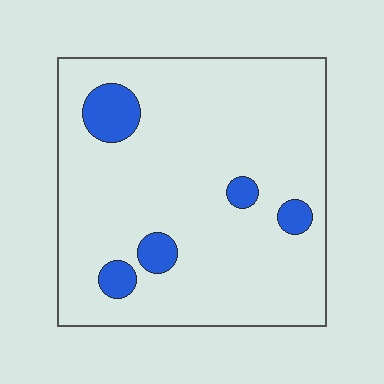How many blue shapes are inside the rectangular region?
5.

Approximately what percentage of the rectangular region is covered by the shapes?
Approximately 10%.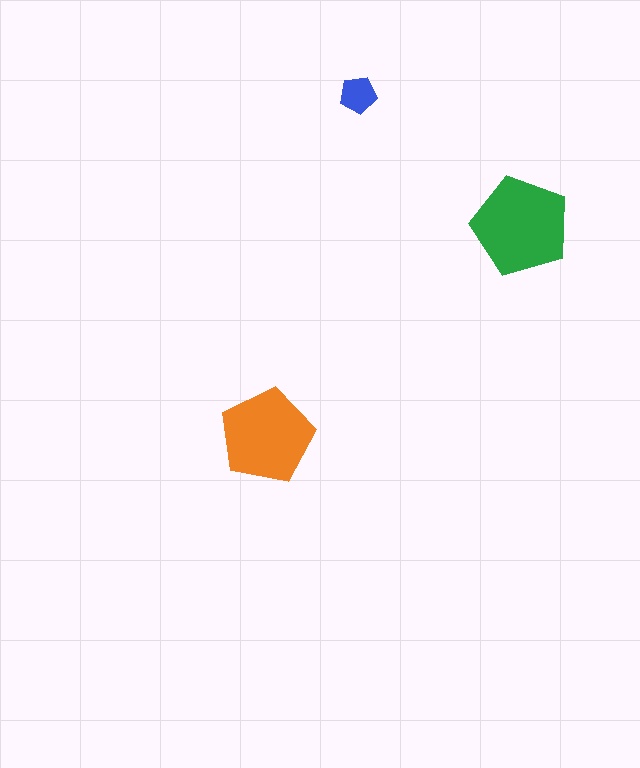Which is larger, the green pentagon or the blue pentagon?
The green one.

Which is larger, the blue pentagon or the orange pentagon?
The orange one.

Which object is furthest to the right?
The green pentagon is rightmost.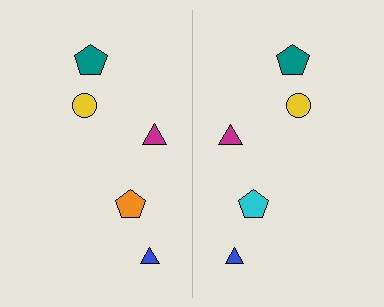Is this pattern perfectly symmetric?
No, the pattern is not perfectly symmetric. The cyan pentagon on the right side breaks the symmetry — its mirror counterpart is orange.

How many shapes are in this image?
There are 10 shapes in this image.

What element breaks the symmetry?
The cyan pentagon on the right side breaks the symmetry — its mirror counterpart is orange.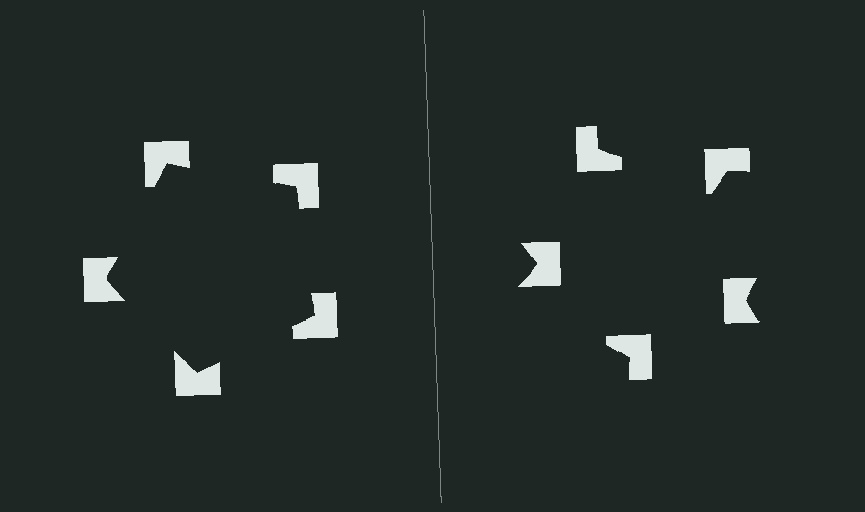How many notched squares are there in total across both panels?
10 — 5 on each side.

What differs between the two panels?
The notched squares are positioned identically on both sides; only the wedge orientations differ. On the left they align to a pentagon; on the right they are misaligned.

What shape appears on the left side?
An illusory pentagon.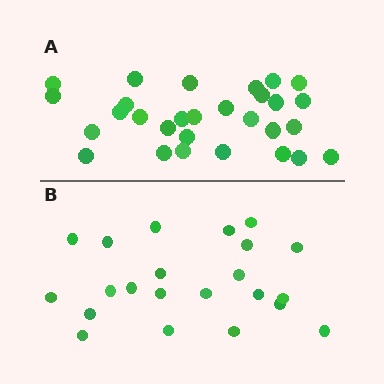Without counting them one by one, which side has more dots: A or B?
Region A (the top region) has more dots.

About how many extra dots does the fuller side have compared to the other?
Region A has roughly 8 or so more dots than region B.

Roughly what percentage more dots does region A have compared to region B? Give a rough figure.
About 30% more.